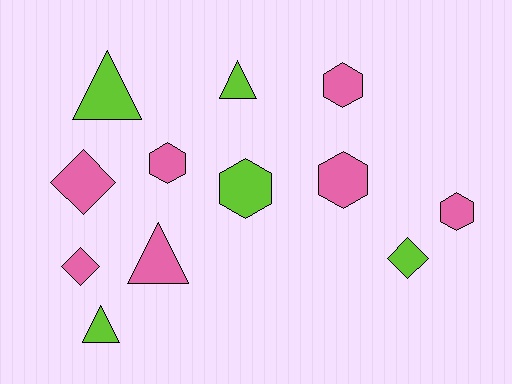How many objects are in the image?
There are 12 objects.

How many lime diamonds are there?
There is 1 lime diamond.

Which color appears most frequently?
Pink, with 7 objects.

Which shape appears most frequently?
Hexagon, with 5 objects.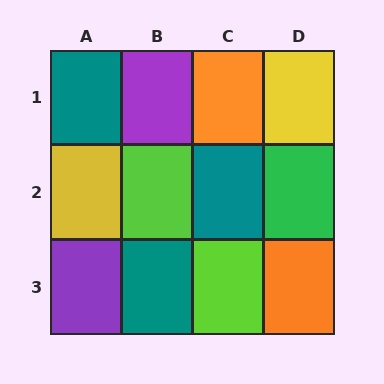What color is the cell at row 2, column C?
Teal.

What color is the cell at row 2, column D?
Green.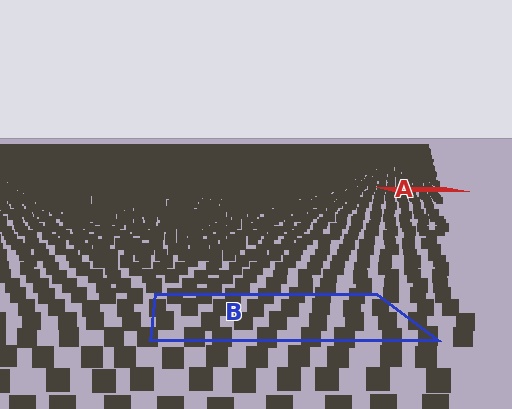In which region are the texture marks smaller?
The texture marks are smaller in region A, because it is farther away.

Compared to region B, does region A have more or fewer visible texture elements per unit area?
Region A has more texture elements per unit area — they are packed more densely because it is farther away.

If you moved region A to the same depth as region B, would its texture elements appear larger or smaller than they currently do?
They would appear larger. At a closer depth, the same texture elements are projected at a bigger on-screen size.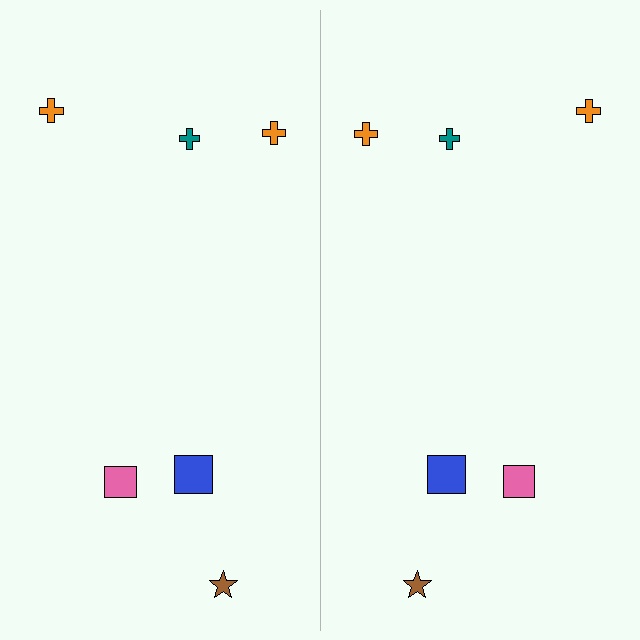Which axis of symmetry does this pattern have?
The pattern has a vertical axis of symmetry running through the center of the image.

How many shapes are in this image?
There are 12 shapes in this image.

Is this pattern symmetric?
Yes, this pattern has bilateral (reflection) symmetry.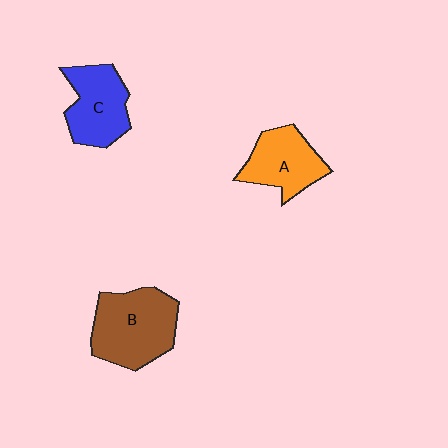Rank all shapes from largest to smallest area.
From largest to smallest: B (brown), C (blue), A (orange).